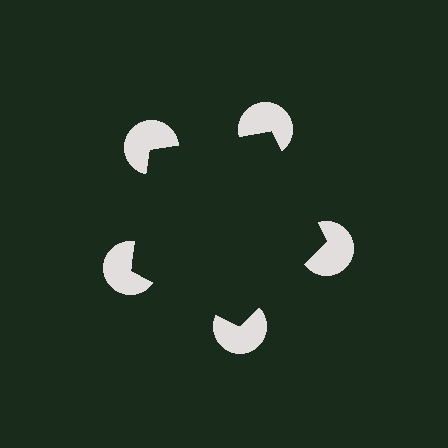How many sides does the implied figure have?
5 sides.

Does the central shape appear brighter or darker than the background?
It typically appears slightly darker than the background, even though no actual brightness change is drawn.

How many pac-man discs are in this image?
There are 5 — one at each vertex of the illusory pentagon.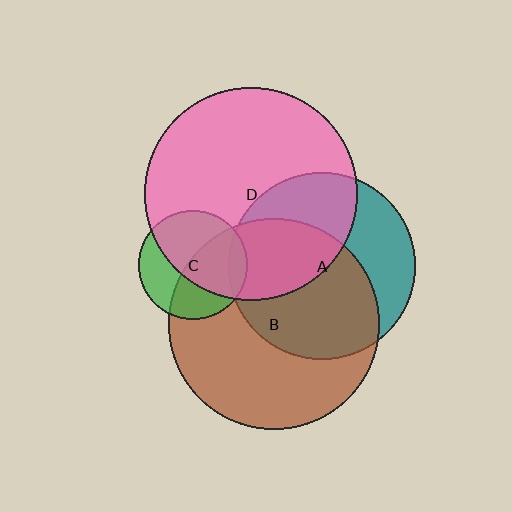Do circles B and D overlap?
Yes.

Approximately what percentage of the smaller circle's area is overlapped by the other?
Approximately 25%.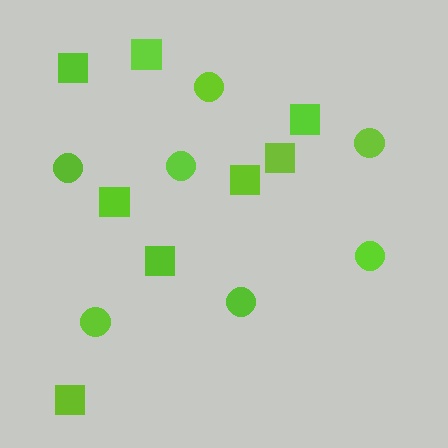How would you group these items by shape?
There are 2 groups: one group of circles (7) and one group of squares (8).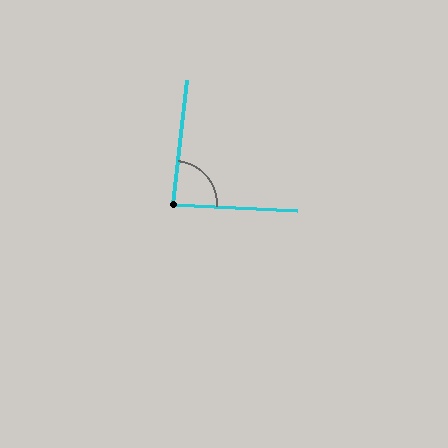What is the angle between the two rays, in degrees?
Approximately 87 degrees.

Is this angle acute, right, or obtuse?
It is approximately a right angle.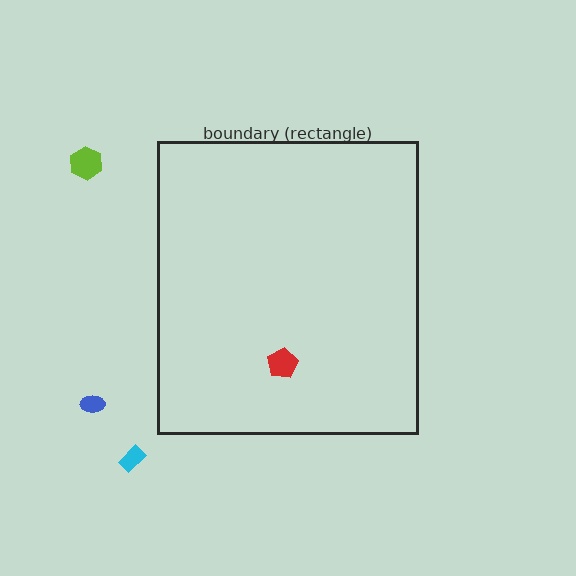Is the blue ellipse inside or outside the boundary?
Outside.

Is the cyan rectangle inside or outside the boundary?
Outside.